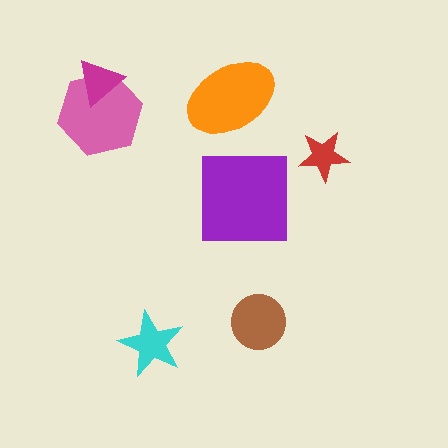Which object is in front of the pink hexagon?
The magenta triangle is in front of the pink hexagon.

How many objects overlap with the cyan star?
0 objects overlap with the cyan star.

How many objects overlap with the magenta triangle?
1 object overlaps with the magenta triangle.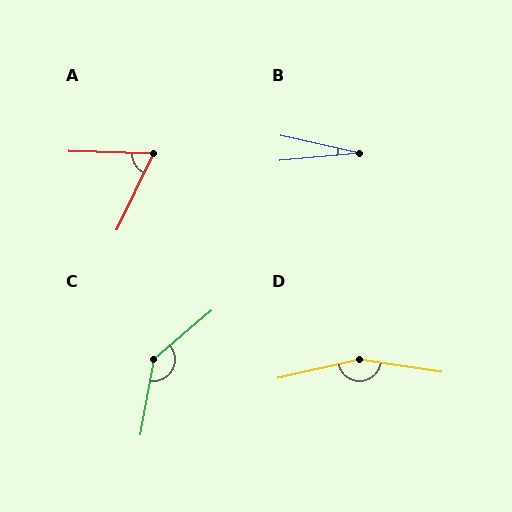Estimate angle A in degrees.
Approximately 66 degrees.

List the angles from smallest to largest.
B (18°), A (66°), C (141°), D (159°).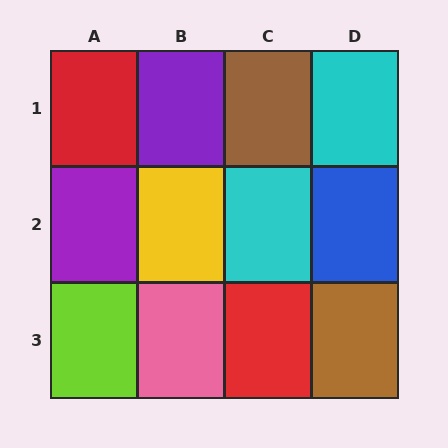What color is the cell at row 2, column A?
Purple.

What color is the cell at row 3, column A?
Lime.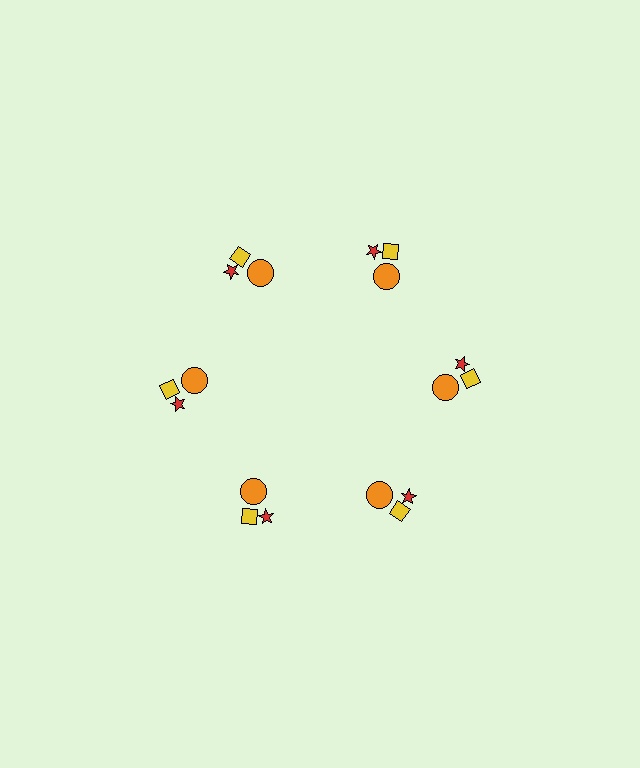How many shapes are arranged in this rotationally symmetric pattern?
There are 18 shapes, arranged in 6 groups of 3.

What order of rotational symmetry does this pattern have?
This pattern has 6-fold rotational symmetry.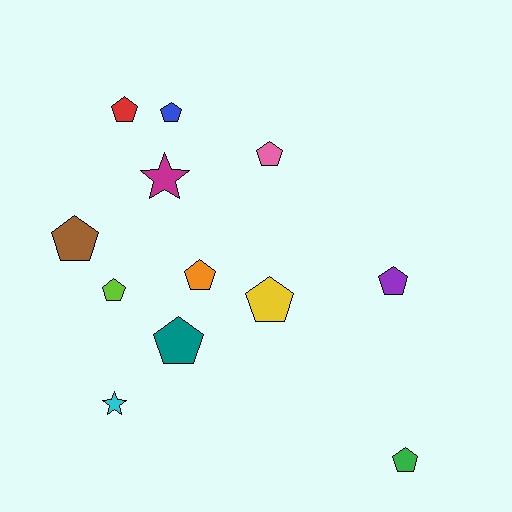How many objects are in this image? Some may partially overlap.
There are 12 objects.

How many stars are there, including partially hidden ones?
There are 2 stars.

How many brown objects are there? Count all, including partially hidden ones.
There is 1 brown object.